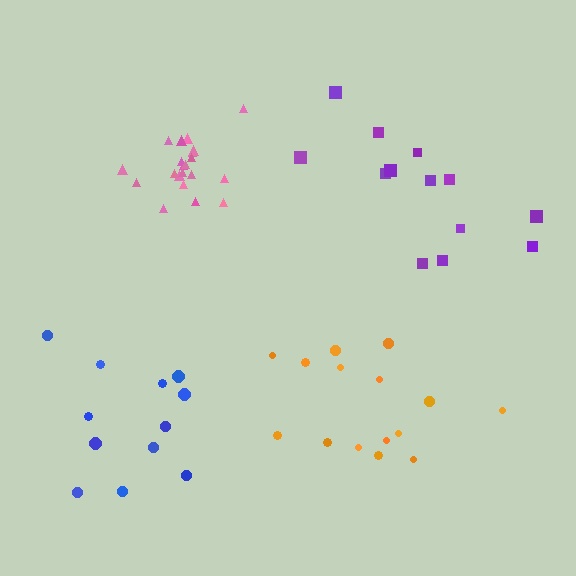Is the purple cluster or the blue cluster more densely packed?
Blue.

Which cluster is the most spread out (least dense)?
Purple.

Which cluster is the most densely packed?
Pink.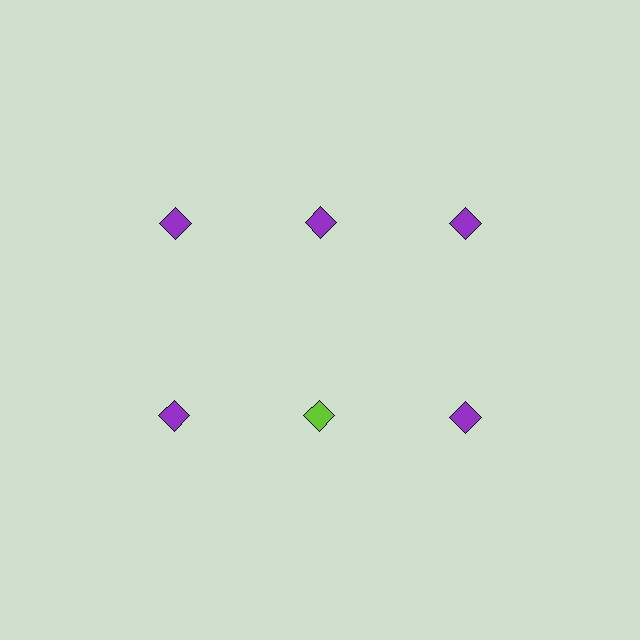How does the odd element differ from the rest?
It has a different color: lime instead of purple.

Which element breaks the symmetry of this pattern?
The lime diamond in the second row, second from left column breaks the symmetry. All other shapes are purple diamonds.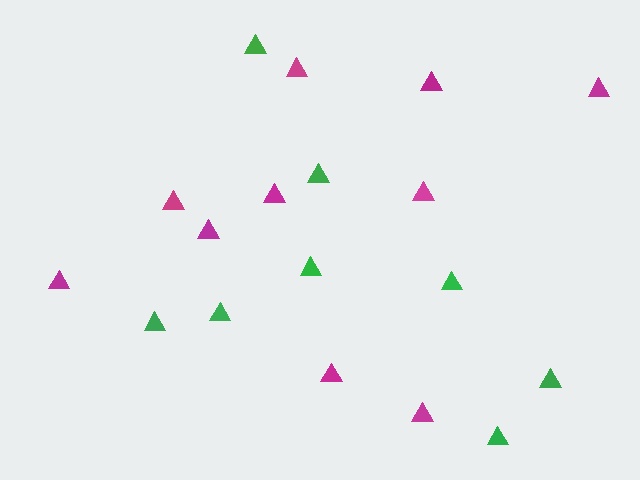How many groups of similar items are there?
There are 2 groups: one group of magenta triangles (10) and one group of green triangles (8).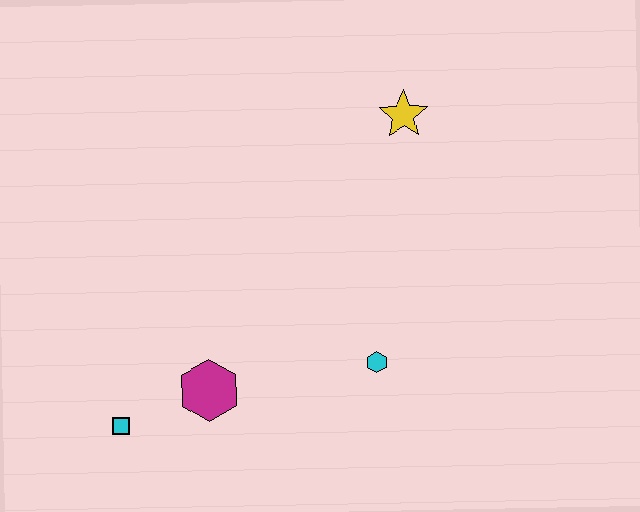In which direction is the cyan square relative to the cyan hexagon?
The cyan square is to the left of the cyan hexagon.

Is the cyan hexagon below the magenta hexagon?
No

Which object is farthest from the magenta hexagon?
The yellow star is farthest from the magenta hexagon.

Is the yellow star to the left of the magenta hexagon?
No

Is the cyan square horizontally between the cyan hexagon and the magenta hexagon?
No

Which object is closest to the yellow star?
The cyan hexagon is closest to the yellow star.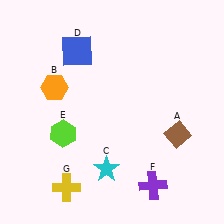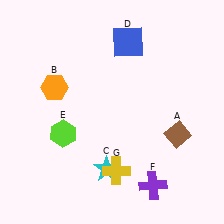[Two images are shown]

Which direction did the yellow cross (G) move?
The yellow cross (G) moved right.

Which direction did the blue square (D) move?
The blue square (D) moved right.